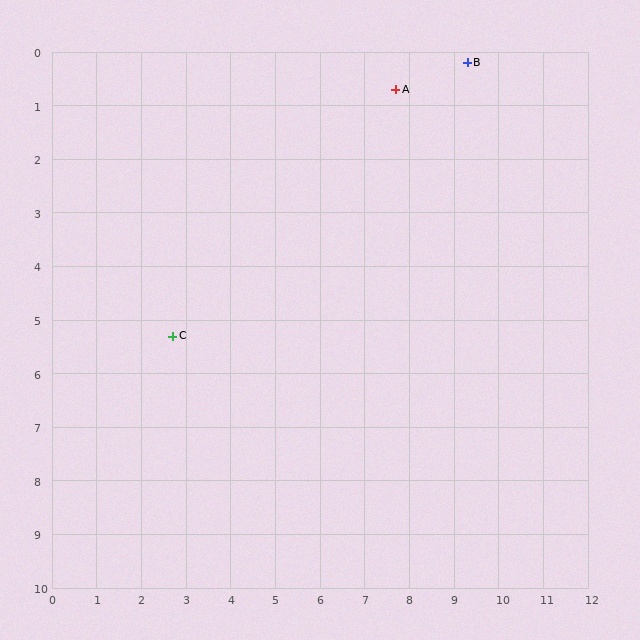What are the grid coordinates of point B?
Point B is at approximately (9.3, 0.2).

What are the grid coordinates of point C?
Point C is at approximately (2.7, 5.3).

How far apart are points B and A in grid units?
Points B and A are about 1.7 grid units apart.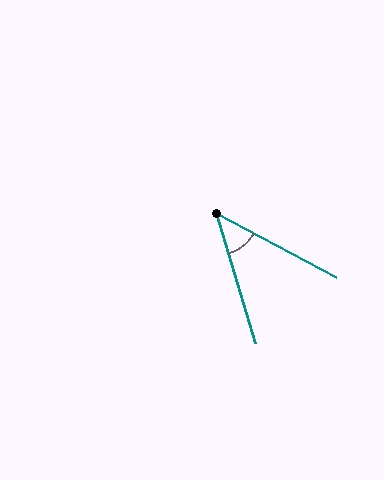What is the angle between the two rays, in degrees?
Approximately 45 degrees.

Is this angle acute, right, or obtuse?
It is acute.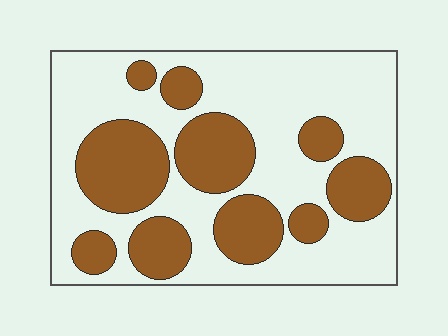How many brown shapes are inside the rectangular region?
10.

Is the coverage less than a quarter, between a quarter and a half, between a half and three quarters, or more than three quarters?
Between a quarter and a half.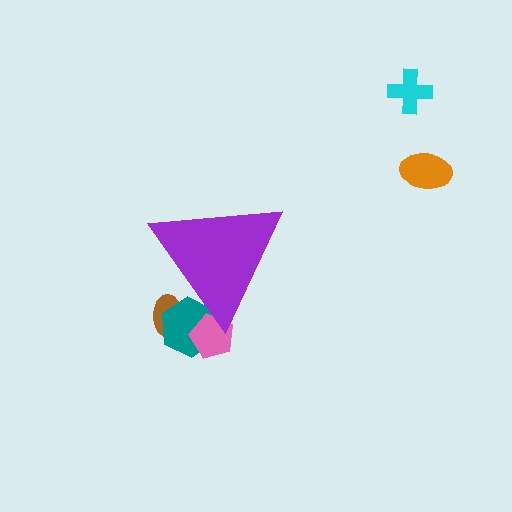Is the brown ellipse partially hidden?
Yes, the brown ellipse is partially hidden behind the purple triangle.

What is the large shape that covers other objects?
A purple triangle.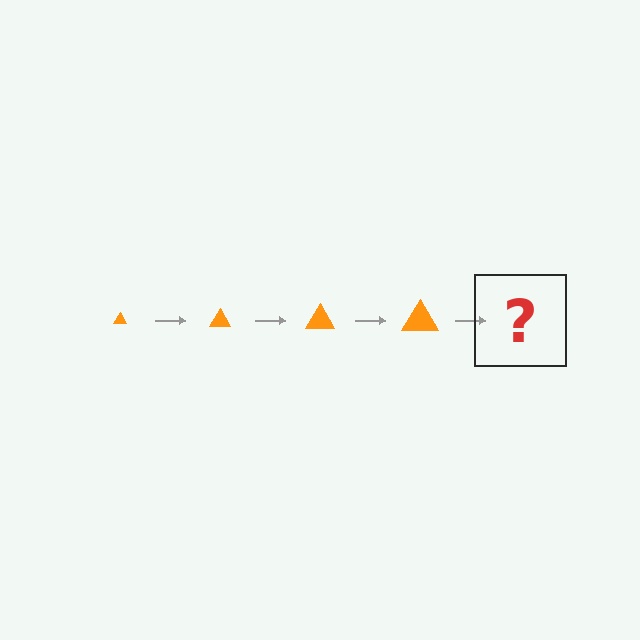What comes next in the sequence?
The next element should be an orange triangle, larger than the previous one.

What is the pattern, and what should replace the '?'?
The pattern is that the triangle gets progressively larger each step. The '?' should be an orange triangle, larger than the previous one.